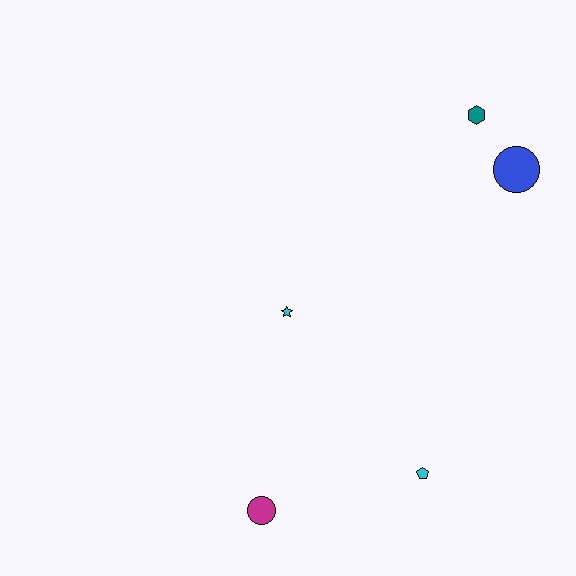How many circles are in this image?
There are 2 circles.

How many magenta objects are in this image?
There is 1 magenta object.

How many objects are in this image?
There are 5 objects.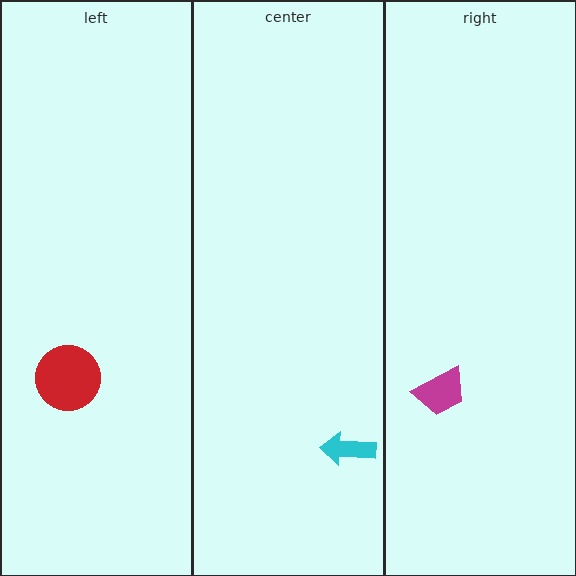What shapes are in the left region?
The red circle.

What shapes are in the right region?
The magenta trapezoid.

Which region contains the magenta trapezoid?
The right region.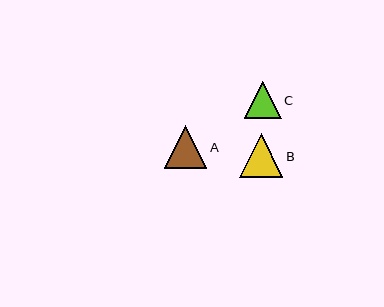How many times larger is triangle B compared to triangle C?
Triangle B is approximately 1.2 times the size of triangle C.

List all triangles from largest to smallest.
From largest to smallest: B, A, C.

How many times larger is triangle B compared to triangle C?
Triangle B is approximately 1.2 times the size of triangle C.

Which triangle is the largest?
Triangle B is the largest with a size of approximately 43 pixels.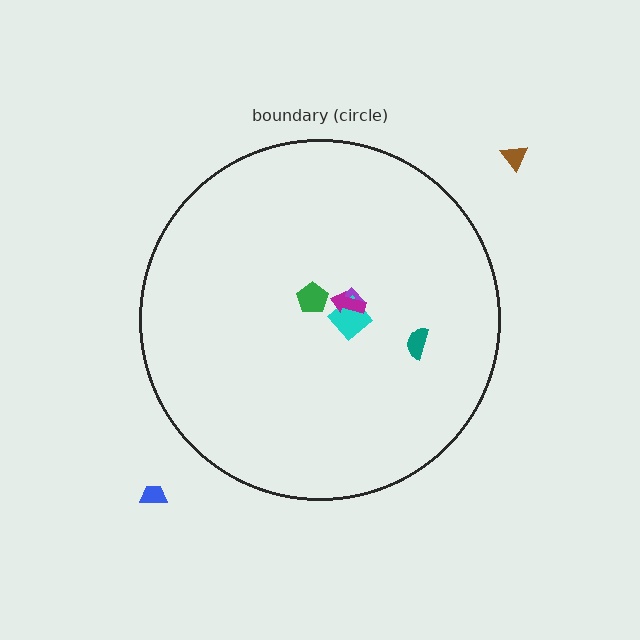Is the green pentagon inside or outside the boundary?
Inside.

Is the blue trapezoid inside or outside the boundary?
Outside.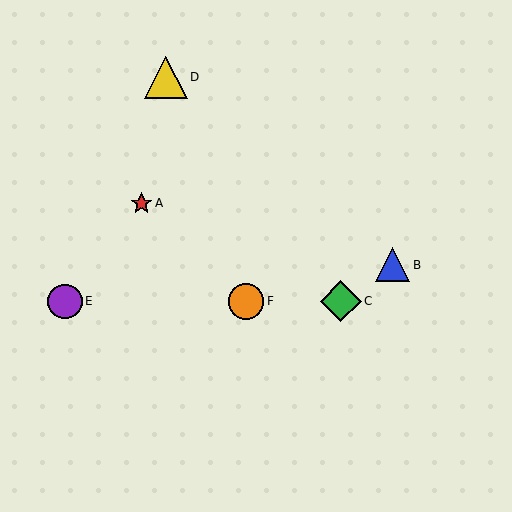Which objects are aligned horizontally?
Objects C, E, F are aligned horizontally.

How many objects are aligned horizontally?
3 objects (C, E, F) are aligned horizontally.